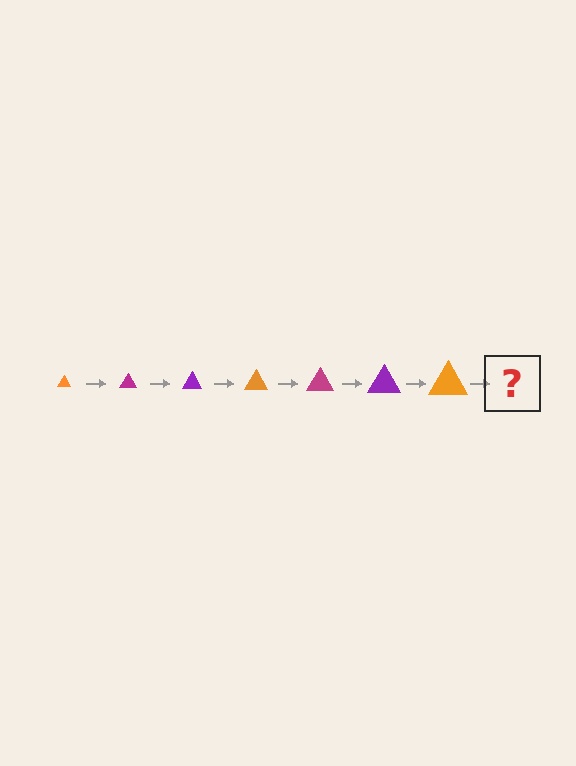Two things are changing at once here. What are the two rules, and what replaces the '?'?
The two rules are that the triangle grows larger each step and the color cycles through orange, magenta, and purple. The '?' should be a magenta triangle, larger than the previous one.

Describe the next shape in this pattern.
It should be a magenta triangle, larger than the previous one.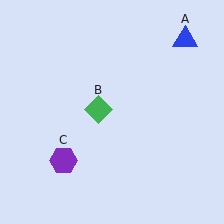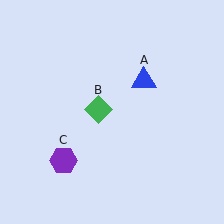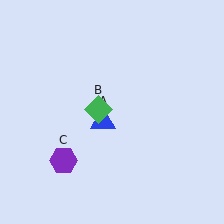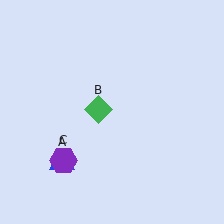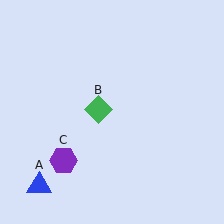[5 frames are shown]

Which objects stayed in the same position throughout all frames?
Green diamond (object B) and purple hexagon (object C) remained stationary.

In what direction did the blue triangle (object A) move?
The blue triangle (object A) moved down and to the left.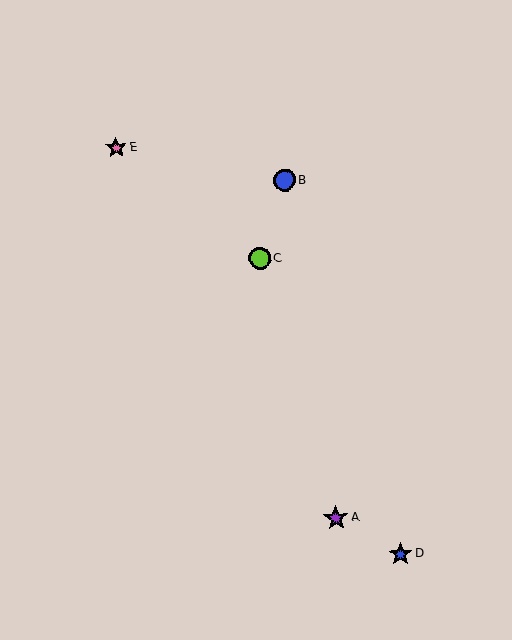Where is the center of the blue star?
The center of the blue star is at (401, 554).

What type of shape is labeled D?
Shape D is a blue star.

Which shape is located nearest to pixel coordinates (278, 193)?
The blue circle (labeled B) at (285, 180) is nearest to that location.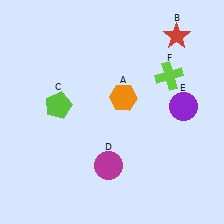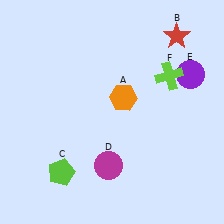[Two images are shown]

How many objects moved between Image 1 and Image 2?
2 objects moved between the two images.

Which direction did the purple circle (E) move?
The purple circle (E) moved up.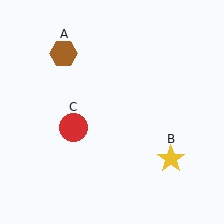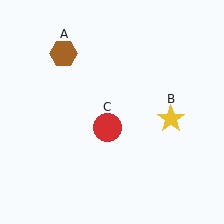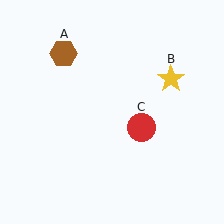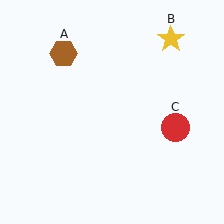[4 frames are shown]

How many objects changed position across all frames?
2 objects changed position: yellow star (object B), red circle (object C).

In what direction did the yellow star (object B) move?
The yellow star (object B) moved up.